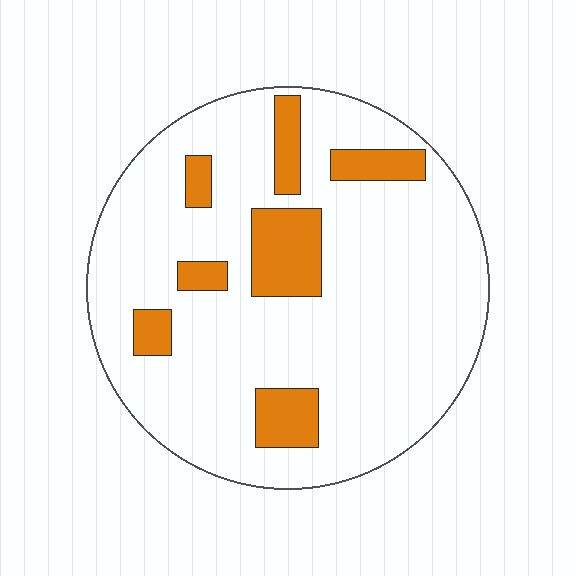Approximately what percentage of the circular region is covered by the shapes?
Approximately 15%.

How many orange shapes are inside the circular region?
7.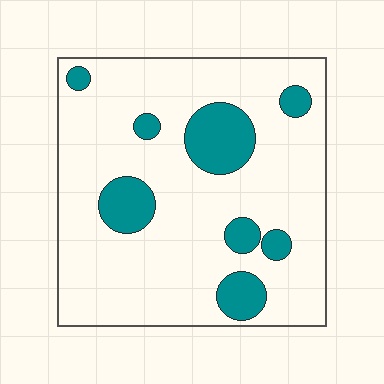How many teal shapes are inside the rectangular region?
8.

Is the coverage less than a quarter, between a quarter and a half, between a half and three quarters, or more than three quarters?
Less than a quarter.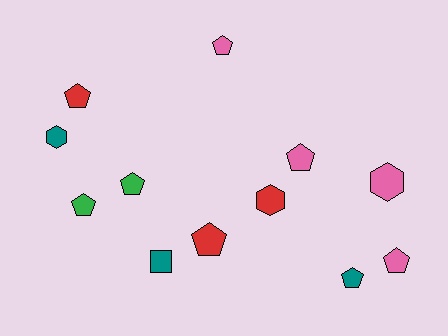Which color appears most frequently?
Pink, with 4 objects.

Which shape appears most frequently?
Pentagon, with 8 objects.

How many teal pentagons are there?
There is 1 teal pentagon.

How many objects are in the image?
There are 12 objects.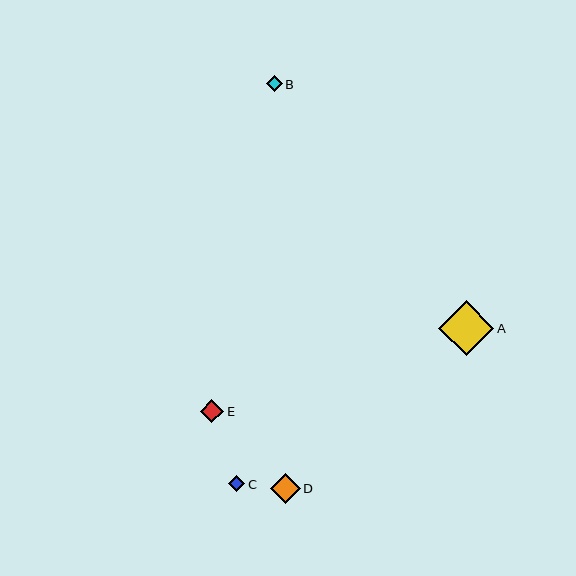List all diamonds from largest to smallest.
From largest to smallest: A, D, E, C, B.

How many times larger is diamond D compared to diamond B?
Diamond D is approximately 1.9 times the size of diamond B.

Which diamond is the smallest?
Diamond B is the smallest with a size of approximately 15 pixels.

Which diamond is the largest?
Diamond A is the largest with a size of approximately 55 pixels.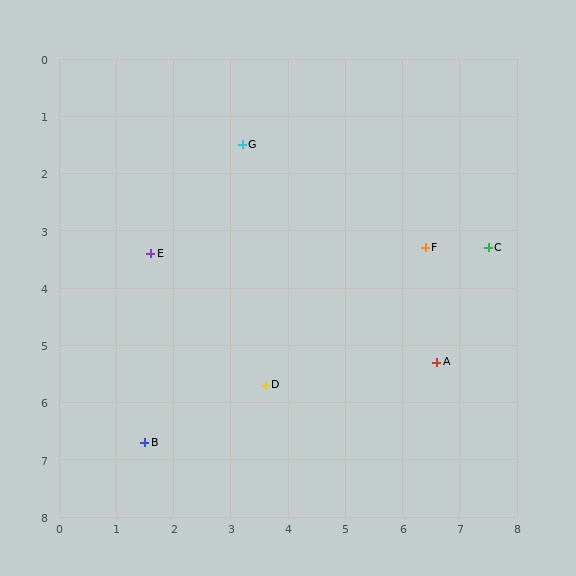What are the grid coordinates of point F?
Point F is at approximately (6.4, 3.3).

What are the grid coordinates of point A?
Point A is at approximately (6.6, 5.3).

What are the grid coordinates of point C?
Point C is at approximately (7.5, 3.3).